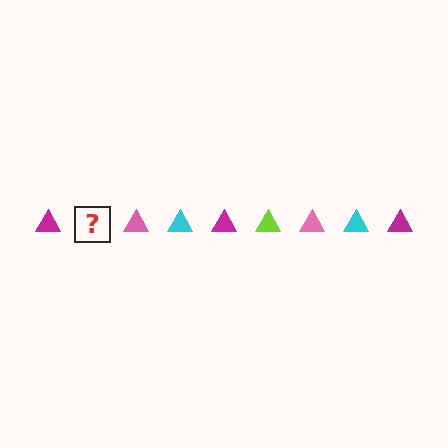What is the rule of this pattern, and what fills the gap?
The rule is that the pattern cycles through magenta, lime, pink, cyan triangles. The gap should be filled with a lime triangle.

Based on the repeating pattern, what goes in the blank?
The blank should be a lime triangle.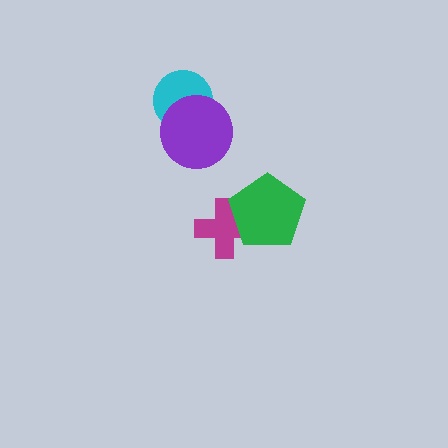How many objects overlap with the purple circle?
1 object overlaps with the purple circle.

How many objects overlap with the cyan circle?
1 object overlaps with the cyan circle.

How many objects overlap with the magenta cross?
1 object overlaps with the magenta cross.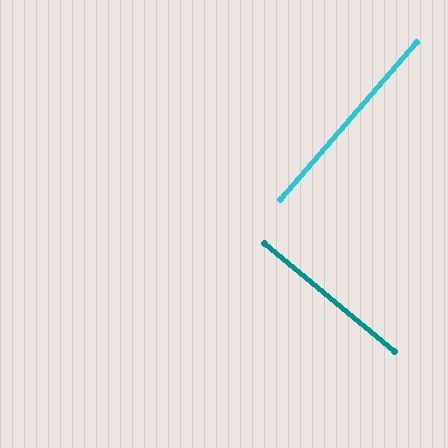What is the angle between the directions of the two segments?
Approximately 89 degrees.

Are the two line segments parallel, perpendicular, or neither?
Perpendicular — they meet at approximately 89°.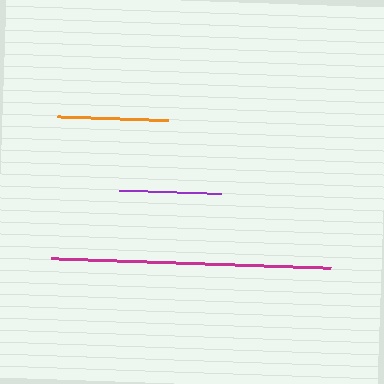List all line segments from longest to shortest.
From longest to shortest: magenta, orange, purple.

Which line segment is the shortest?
The purple line is the shortest at approximately 102 pixels.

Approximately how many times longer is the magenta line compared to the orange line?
The magenta line is approximately 2.5 times the length of the orange line.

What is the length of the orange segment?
The orange segment is approximately 111 pixels long.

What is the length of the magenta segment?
The magenta segment is approximately 280 pixels long.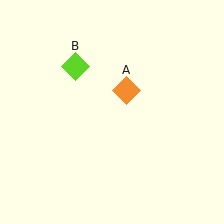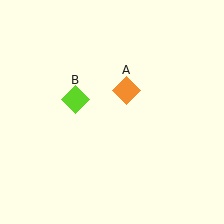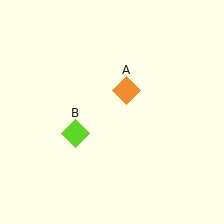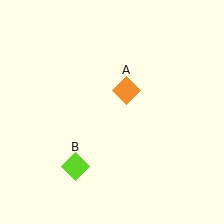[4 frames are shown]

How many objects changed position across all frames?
1 object changed position: lime diamond (object B).